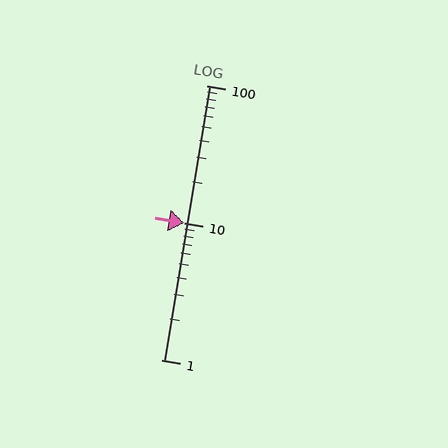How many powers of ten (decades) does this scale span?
The scale spans 2 decades, from 1 to 100.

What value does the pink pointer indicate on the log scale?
The pointer indicates approximately 10.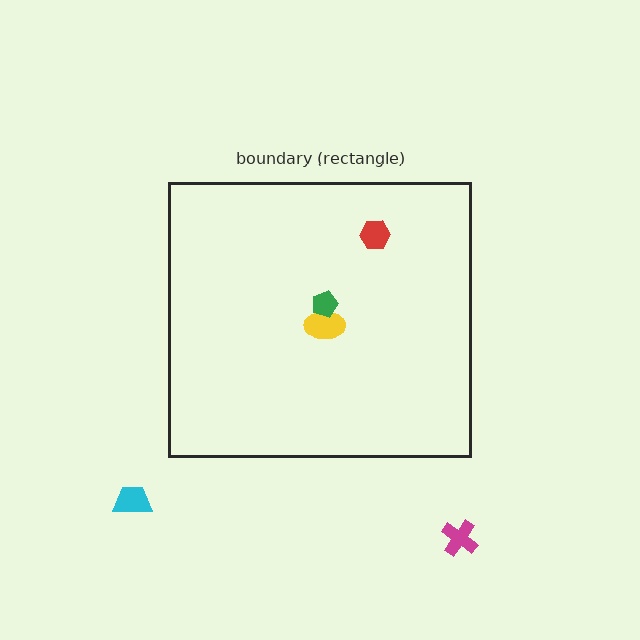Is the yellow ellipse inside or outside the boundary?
Inside.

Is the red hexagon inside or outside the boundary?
Inside.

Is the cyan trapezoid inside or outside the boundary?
Outside.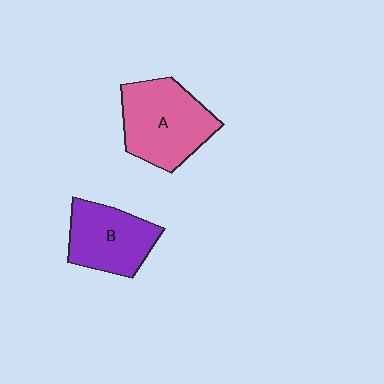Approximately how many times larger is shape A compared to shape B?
Approximately 1.3 times.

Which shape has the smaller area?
Shape B (purple).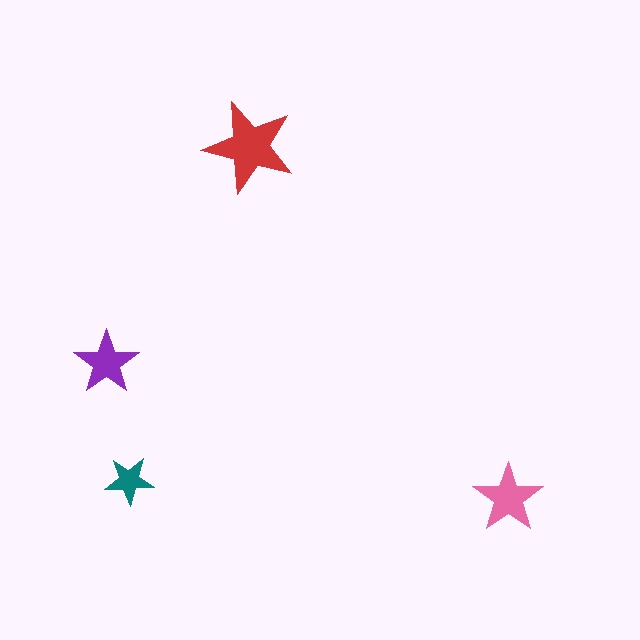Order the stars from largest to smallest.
the red one, the pink one, the purple one, the teal one.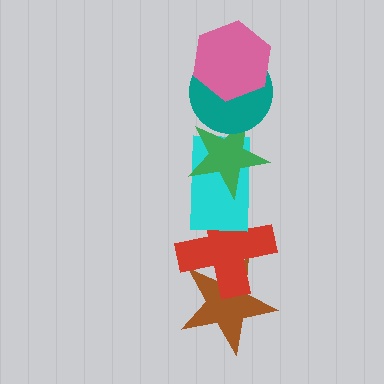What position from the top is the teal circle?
The teal circle is 2nd from the top.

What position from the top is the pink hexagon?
The pink hexagon is 1st from the top.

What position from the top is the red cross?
The red cross is 5th from the top.